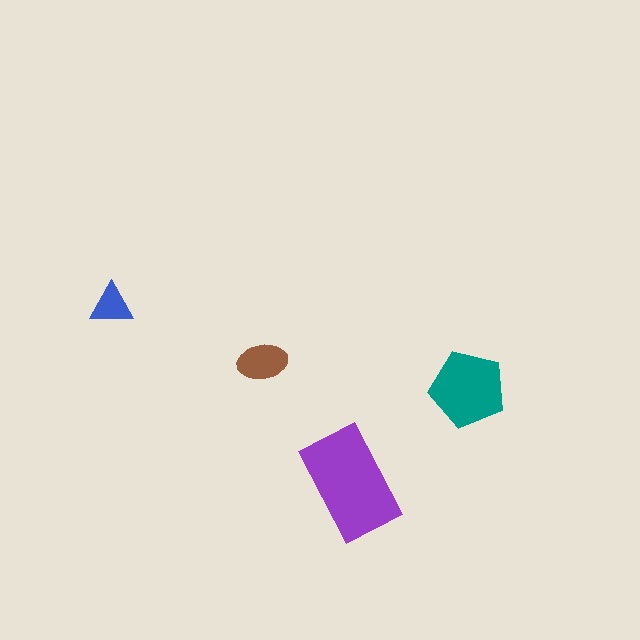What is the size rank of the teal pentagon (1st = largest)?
2nd.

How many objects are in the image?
There are 4 objects in the image.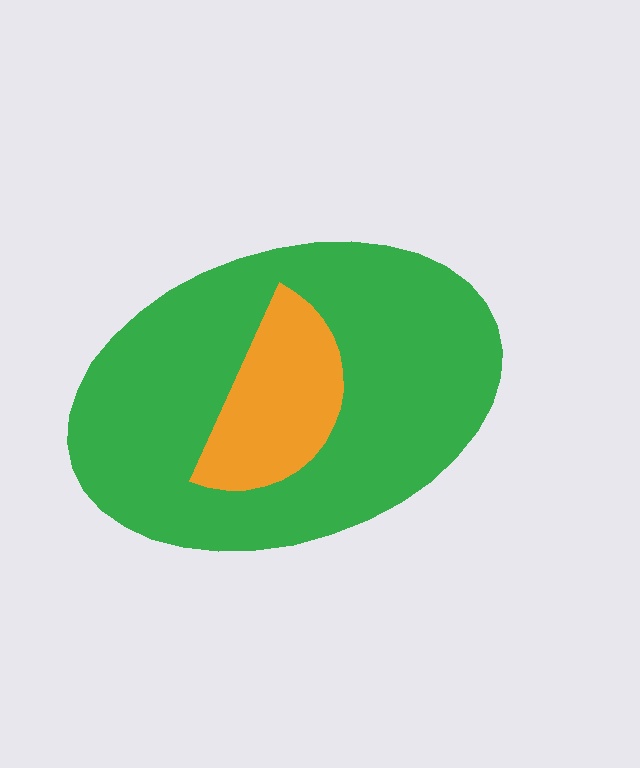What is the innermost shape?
The orange semicircle.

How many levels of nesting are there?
2.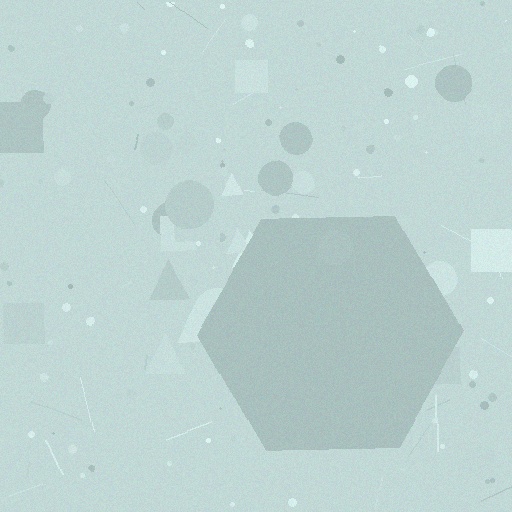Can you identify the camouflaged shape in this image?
The camouflaged shape is a hexagon.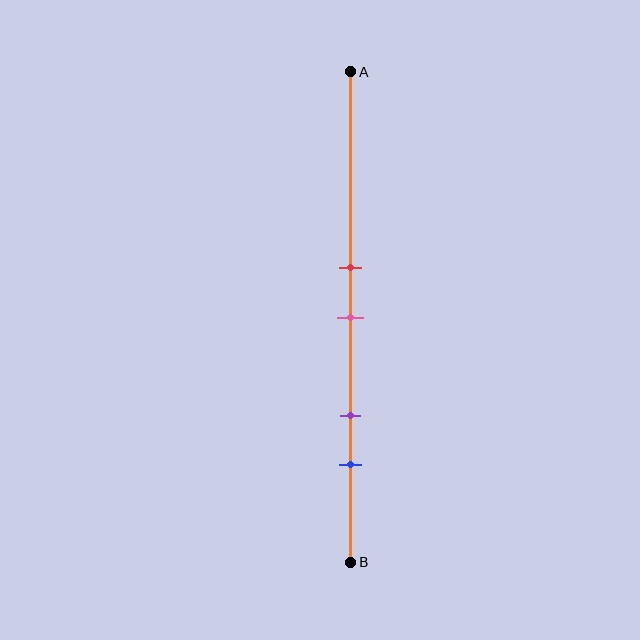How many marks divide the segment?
There are 4 marks dividing the segment.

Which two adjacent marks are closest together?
The red and pink marks are the closest adjacent pair.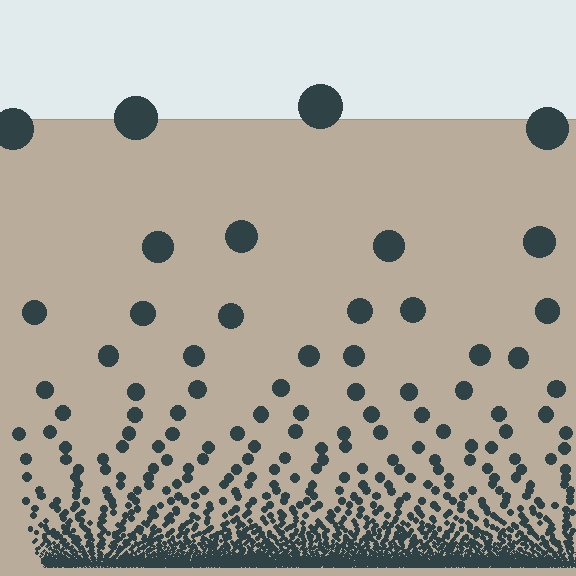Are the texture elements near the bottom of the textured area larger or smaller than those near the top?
Smaller. The gradient is inverted — elements near the bottom are smaller and denser.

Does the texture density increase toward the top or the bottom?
Density increases toward the bottom.